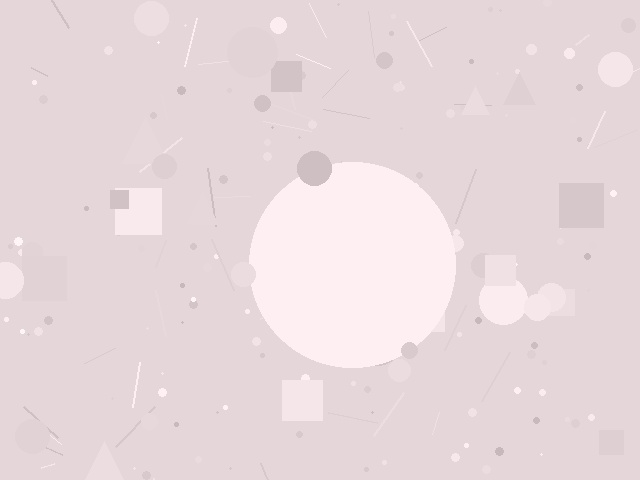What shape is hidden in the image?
A circle is hidden in the image.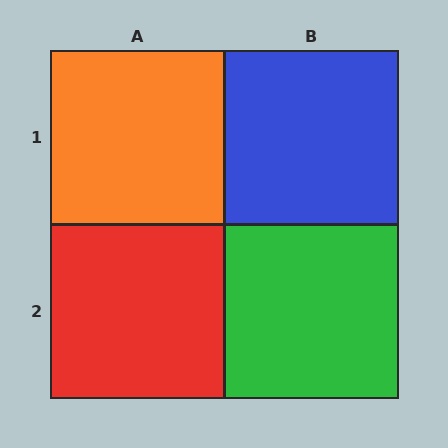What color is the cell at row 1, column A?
Orange.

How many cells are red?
1 cell is red.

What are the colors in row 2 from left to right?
Red, green.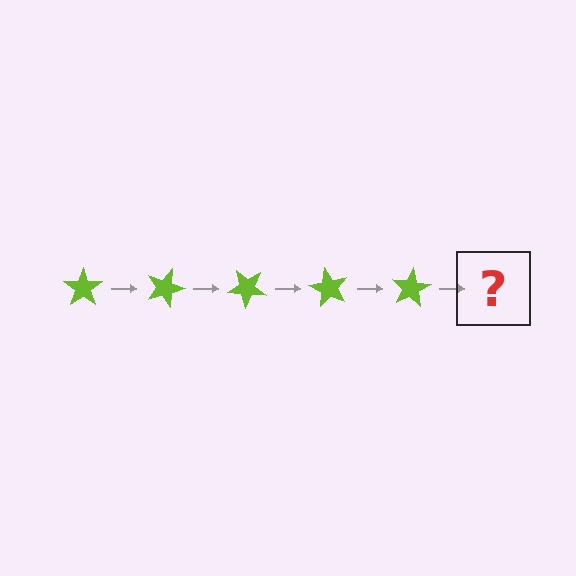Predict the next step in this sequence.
The next step is a lime star rotated 100 degrees.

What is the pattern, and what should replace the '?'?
The pattern is that the star rotates 20 degrees each step. The '?' should be a lime star rotated 100 degrees.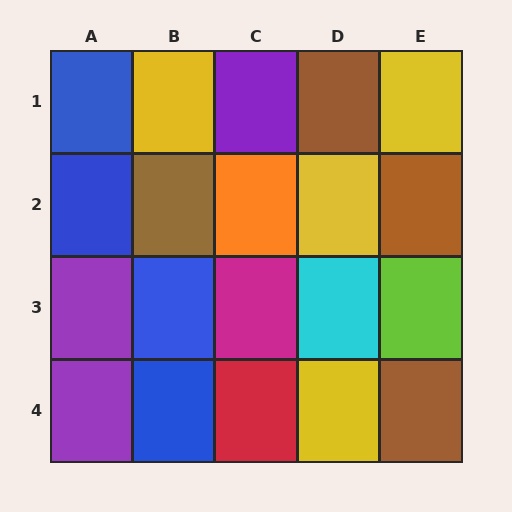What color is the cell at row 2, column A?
Blue.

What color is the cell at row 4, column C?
Red.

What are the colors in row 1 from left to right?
Blue, yellow, purple, brown, yellow.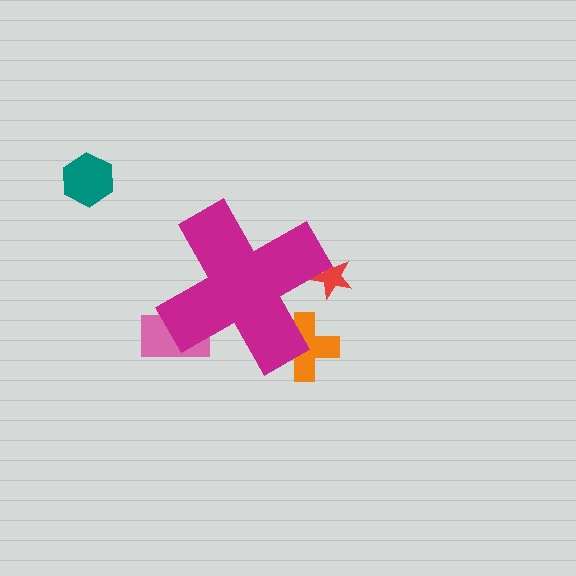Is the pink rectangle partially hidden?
Yes, the pink rectangle is partially hidden behind the magenta cross.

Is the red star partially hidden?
Yes, the red star is partially hidden behind the magenta cross.